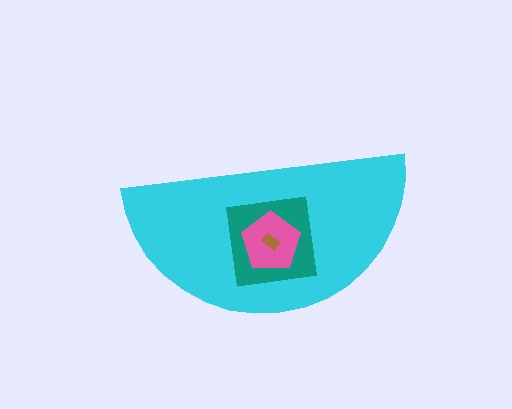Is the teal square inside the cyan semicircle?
Yes.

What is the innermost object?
The brown rectangle.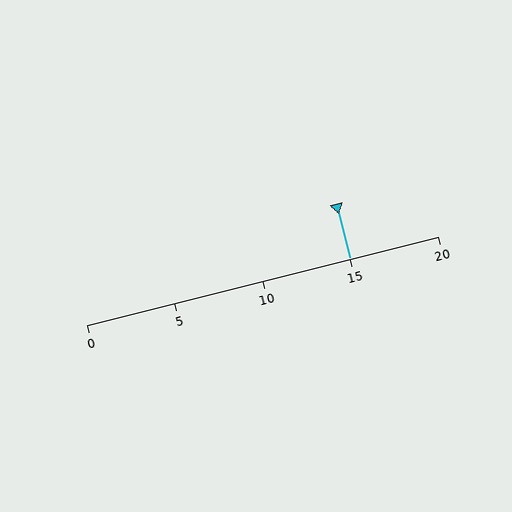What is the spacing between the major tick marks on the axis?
The major ticks are spaced 5 apart.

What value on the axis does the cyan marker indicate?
The marker indicates approximately 15.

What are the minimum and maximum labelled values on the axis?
The axis runs from 0 to 20.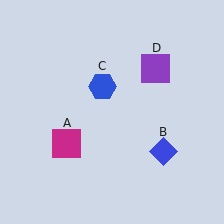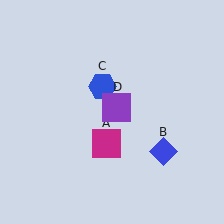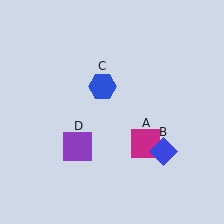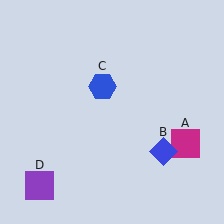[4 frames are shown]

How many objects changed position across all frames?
2 objects changed position: magenta square (object A), purple square (object D).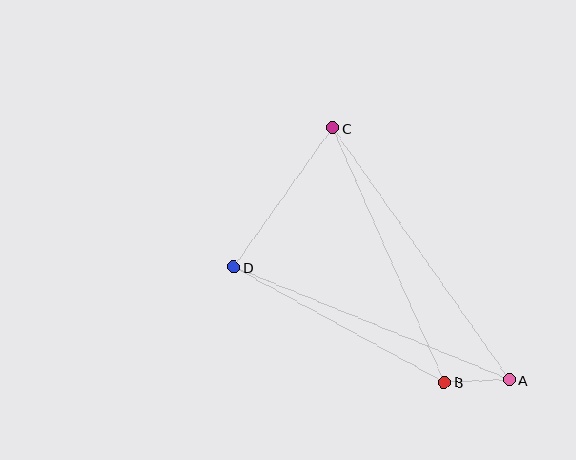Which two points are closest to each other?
Points A and B are closest to each other.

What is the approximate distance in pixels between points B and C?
The distance between B and C is approximately 278 pixels.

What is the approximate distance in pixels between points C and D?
The distance between C and D is approximately 171 pixels.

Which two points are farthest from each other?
Points A and C are farthest from each other.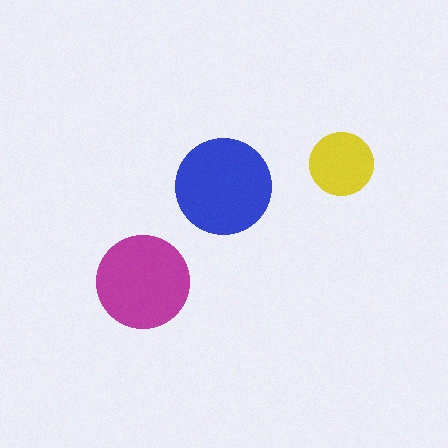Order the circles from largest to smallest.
the blue one, the magenta one, the yellow one.